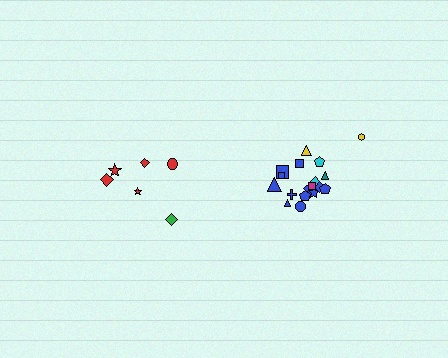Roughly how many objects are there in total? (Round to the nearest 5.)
Roughly 25 objects in total.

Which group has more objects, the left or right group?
The right group.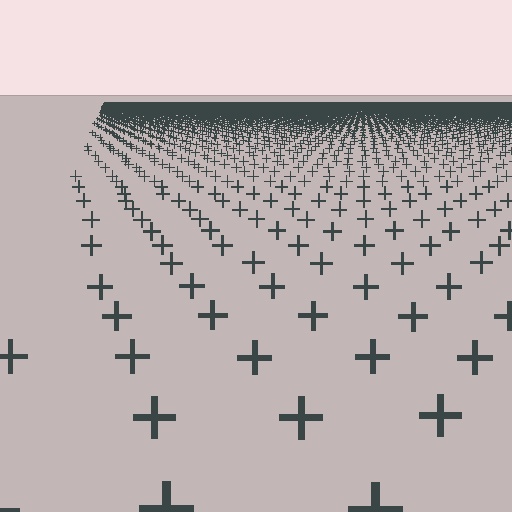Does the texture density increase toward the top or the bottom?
Density increases toward the top.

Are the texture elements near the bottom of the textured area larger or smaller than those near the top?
Larger. Near the bottom, elements are closer to the viewer and appear at a bigger on-screen size.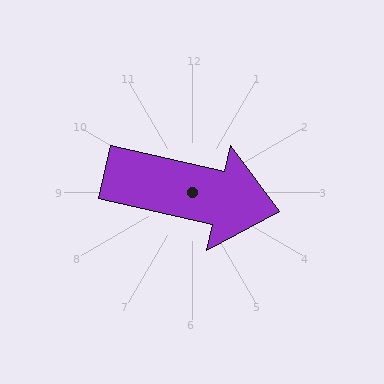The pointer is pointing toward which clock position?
Roughly 3 o'clock.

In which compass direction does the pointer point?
East.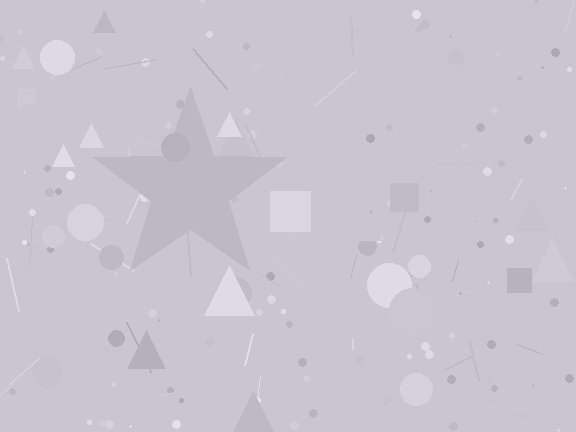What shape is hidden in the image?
A star is hidden in the image.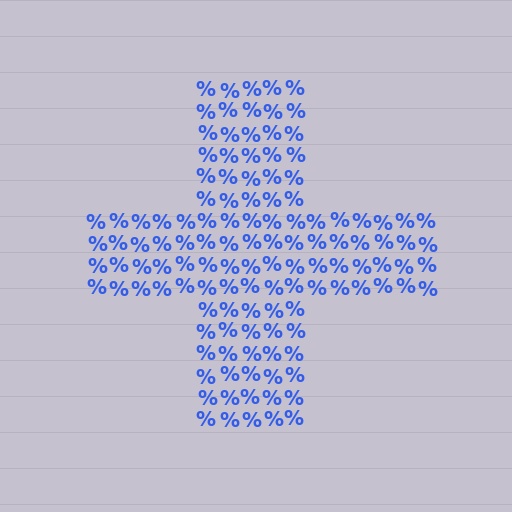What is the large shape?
The large shape is a cross.